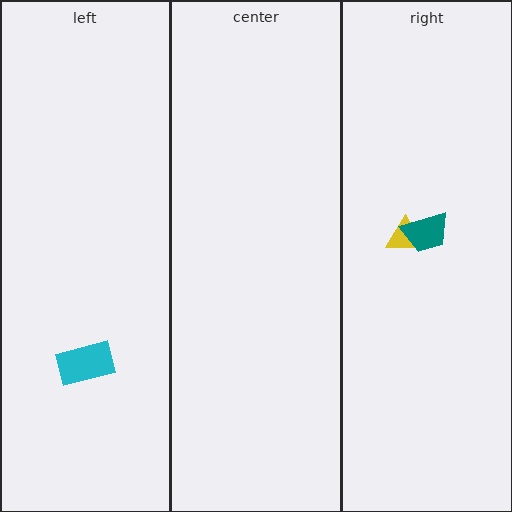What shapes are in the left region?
The cyan rectangle.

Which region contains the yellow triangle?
The right region.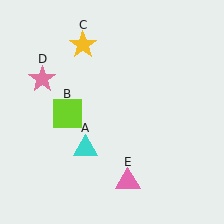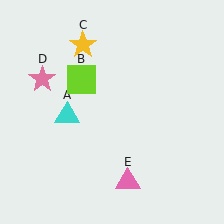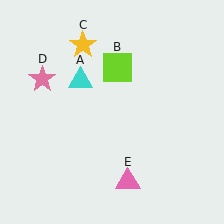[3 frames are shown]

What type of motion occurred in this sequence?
The cyan triangle (object A), lime square (object B) rotated clockwise around the center of the scene.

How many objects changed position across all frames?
2 objects changed position: cyan triangle (object A), lime square (object B).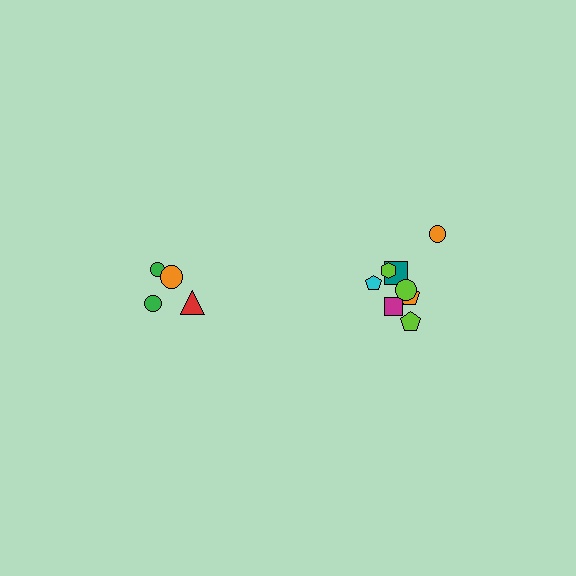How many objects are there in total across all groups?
There are 12 objects.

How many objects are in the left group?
There are 4 objects.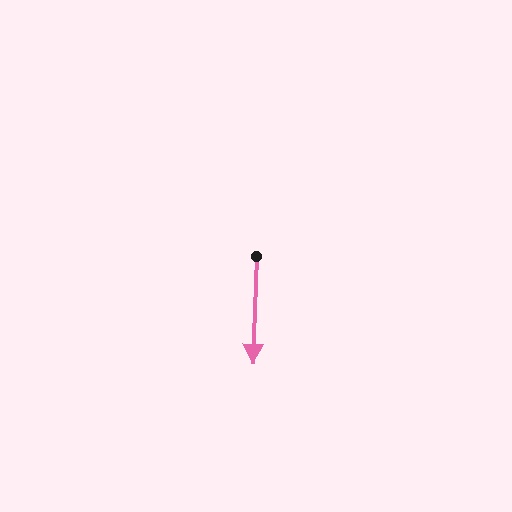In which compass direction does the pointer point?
South.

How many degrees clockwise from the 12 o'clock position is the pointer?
Approximately 182 degrees.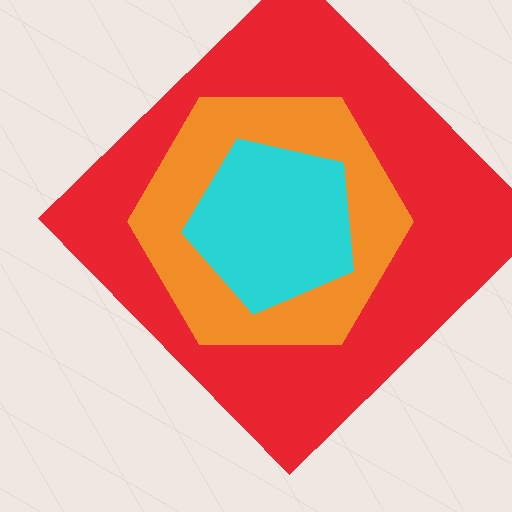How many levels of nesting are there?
3.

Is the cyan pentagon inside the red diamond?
Yes.